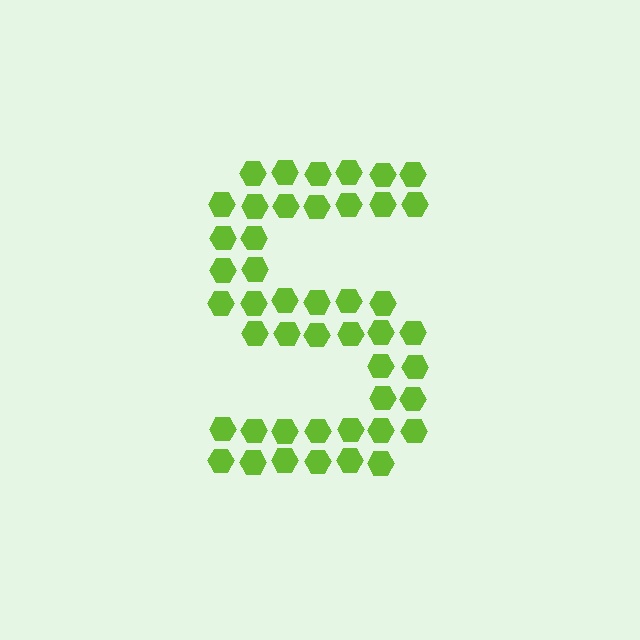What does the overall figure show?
The overall figure shows the letter S.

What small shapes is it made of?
It is made of small hexagons.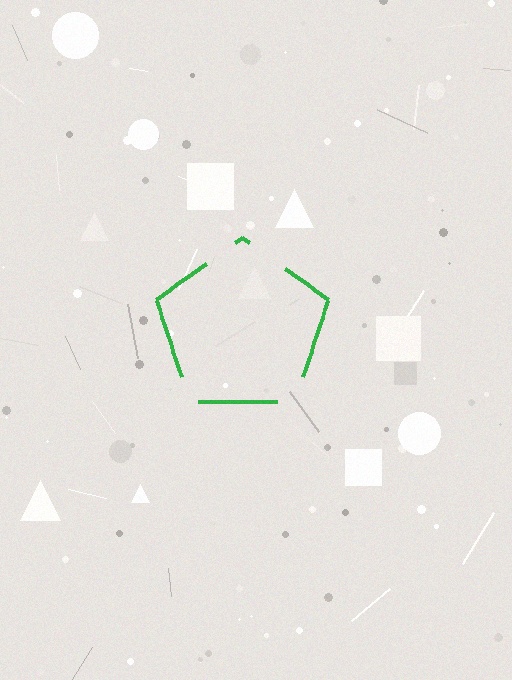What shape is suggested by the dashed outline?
The dashed outline suggests a pentagon.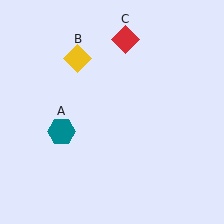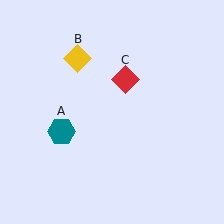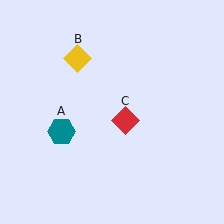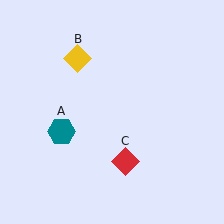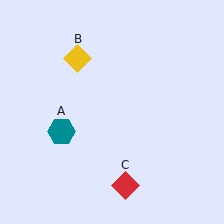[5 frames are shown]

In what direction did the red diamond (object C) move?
The red diamond (object C) moved down.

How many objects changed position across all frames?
1 object changed position: red diamond (object C).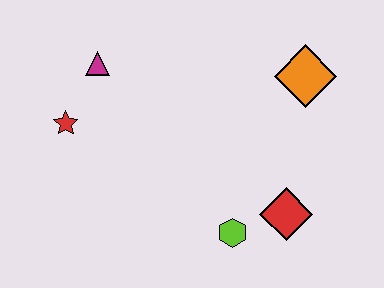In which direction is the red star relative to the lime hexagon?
The red star is to the left of the lime hexagon.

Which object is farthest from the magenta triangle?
The red diamond is farthest from the magenta triangle.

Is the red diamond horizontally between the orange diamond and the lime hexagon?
Yes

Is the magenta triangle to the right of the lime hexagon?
No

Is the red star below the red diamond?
No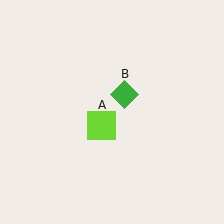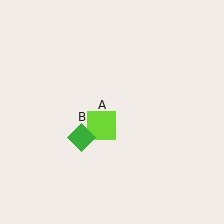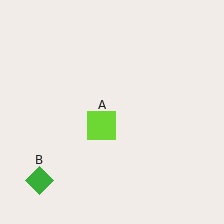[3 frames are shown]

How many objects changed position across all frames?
1 object changed position: green diamond (object B).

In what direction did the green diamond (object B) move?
The green diamond (object B) moved down and to the left.